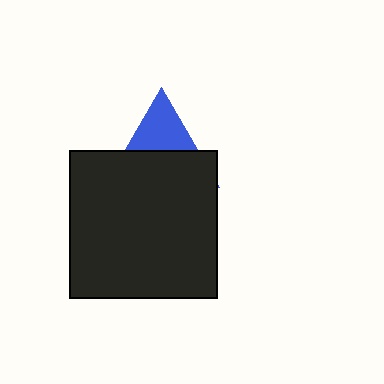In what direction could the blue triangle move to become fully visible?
The blue triangle could move up. That would shift it out from behind the black square entirely.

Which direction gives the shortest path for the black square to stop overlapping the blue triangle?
Moving down gives the shortest separation.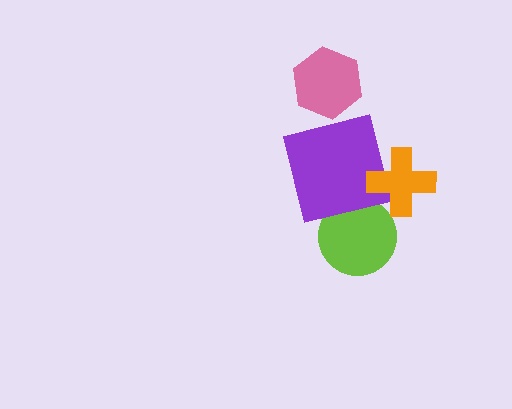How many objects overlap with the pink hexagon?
0 objects overlap with the pink hexagon.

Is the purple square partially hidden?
Yes, it is partially covered by another shape.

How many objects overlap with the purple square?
2 objects overlap with the purple square.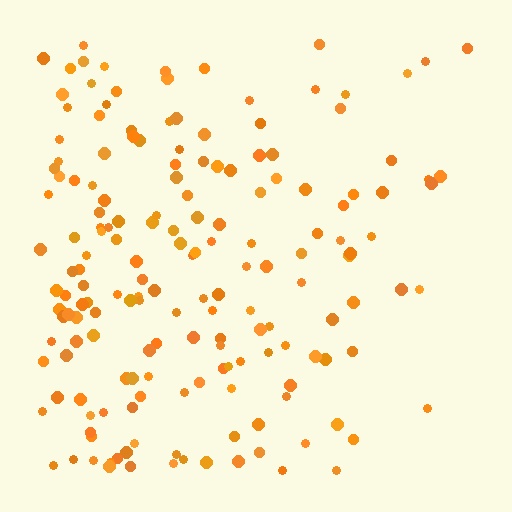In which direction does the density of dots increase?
From right to left, with the left side densest.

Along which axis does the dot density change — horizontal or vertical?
Horizontal.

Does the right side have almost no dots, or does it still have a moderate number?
Still a moderate number, just noticeably fewer than the left.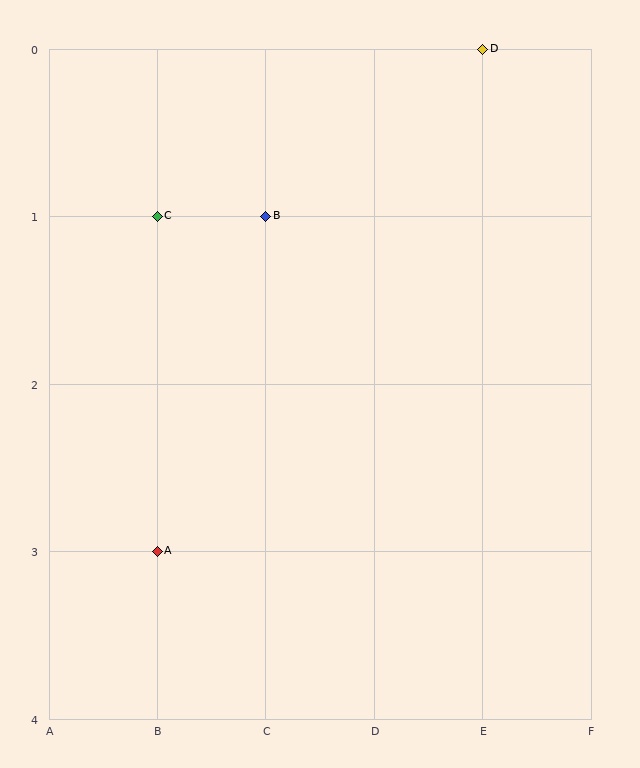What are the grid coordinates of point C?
Point C is at grid coordinates (B, 1).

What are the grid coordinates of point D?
Point D is at grid coordinates (E, 0).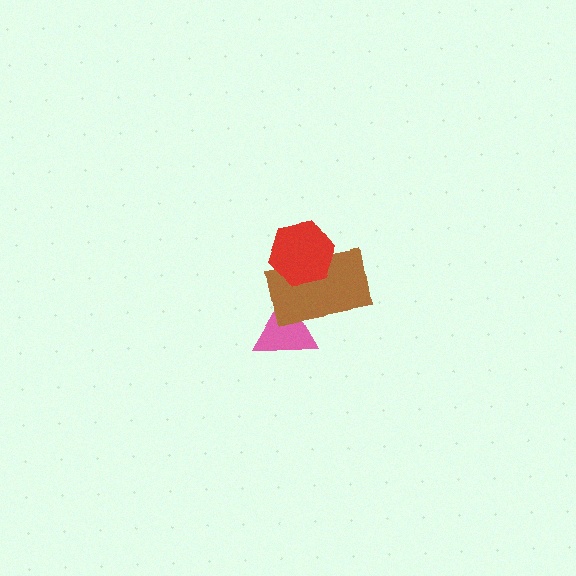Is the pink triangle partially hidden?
Yes, it is partially covered by another shape.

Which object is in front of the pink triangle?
The brown rectangle is in front of the pink triangle.